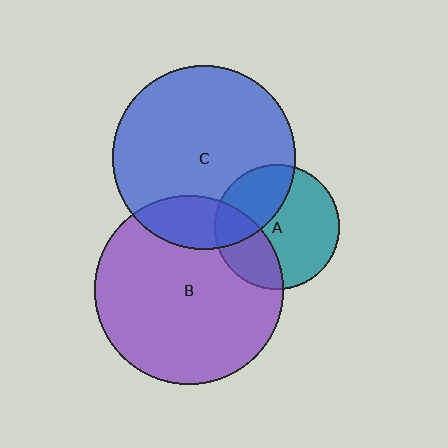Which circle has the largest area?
Circle B (purple).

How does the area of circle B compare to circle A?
Approximately 2.3 times.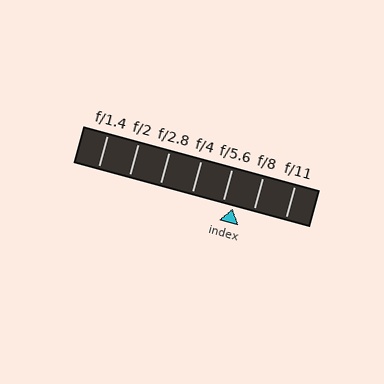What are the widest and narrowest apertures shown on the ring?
The widest aperture shown is f/1.4 and the narrowest is f/11.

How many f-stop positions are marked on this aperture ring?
There are 7 f-stop positions marked.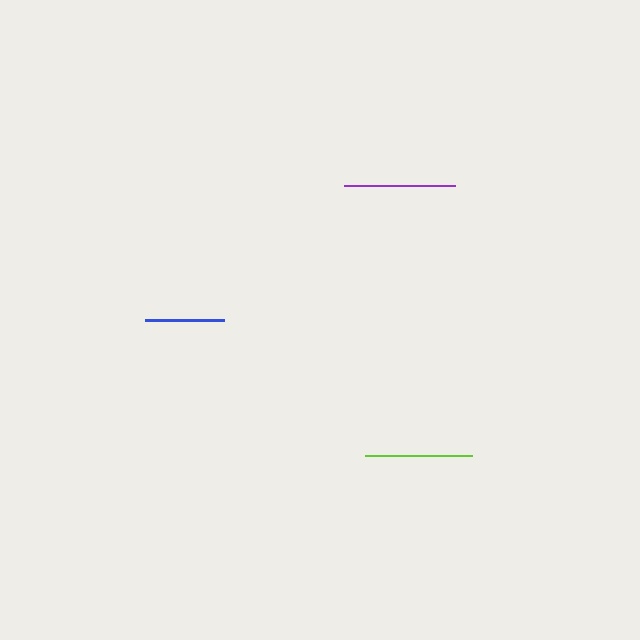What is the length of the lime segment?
The lime segment is approximately 106 pixels long.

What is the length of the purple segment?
The purple segment is approximately 111 pixels long.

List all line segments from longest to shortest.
From longest to shortest: purple, lime, blue.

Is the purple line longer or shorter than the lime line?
The purple line is longer than the lime line.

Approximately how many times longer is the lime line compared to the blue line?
The lime line is approximately 1.3 times the length of the blue line.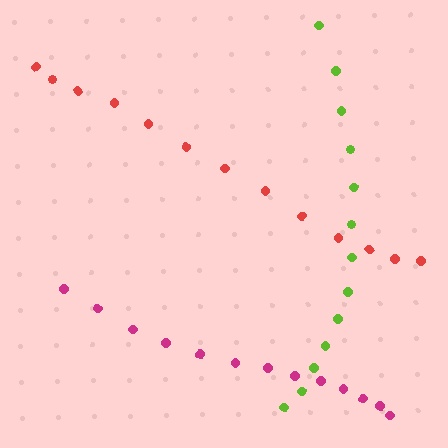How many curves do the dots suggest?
There are 3 distinct paths.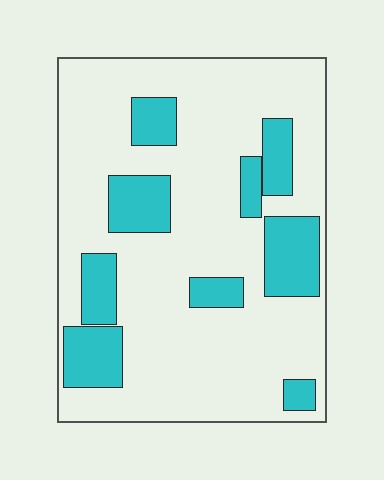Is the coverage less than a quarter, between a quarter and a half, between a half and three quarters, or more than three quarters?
Less than a quarter.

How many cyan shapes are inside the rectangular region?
9.